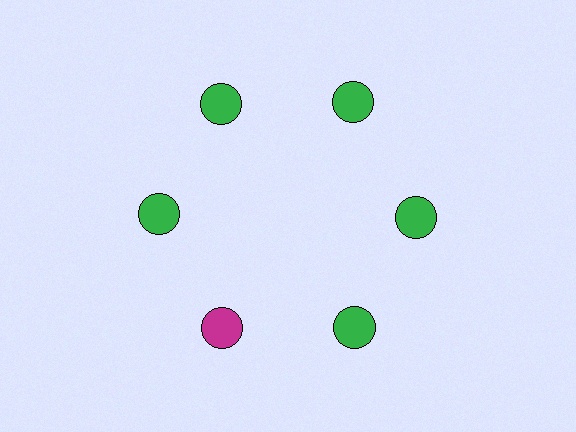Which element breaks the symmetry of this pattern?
The magenta circle at roughly the 7 o'clock position breaks the symmetry. All other shapes are green circles.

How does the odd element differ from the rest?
It has a different color: magenta instead of green.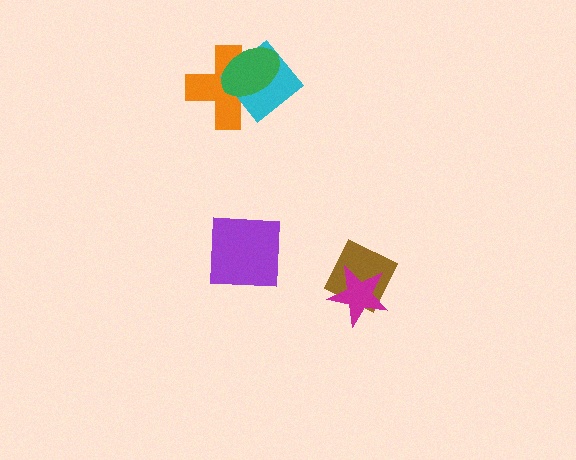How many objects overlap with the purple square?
0 objects overlap with the purple square.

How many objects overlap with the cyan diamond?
2 objects overlap with the cyan diamond.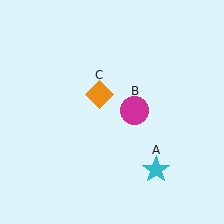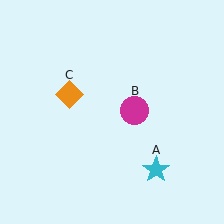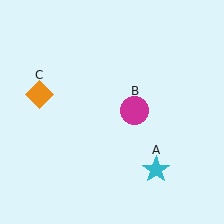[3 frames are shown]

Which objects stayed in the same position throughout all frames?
Cyan star (object A) and magenta circle (object B) remained stationary.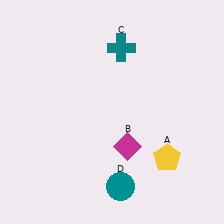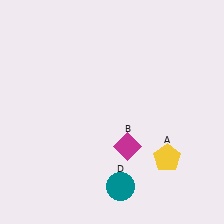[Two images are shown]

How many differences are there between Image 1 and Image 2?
There is 1 difference between the two images.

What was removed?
The teal cross (C) was removed in Image 2.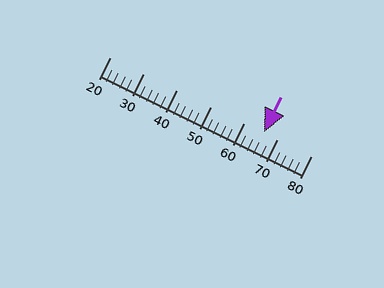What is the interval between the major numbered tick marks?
The major tick marks are spaced 10 units apart.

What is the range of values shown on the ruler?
The ruler shows values from 20 to 80.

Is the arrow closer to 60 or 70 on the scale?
The arrow is closer to 70.